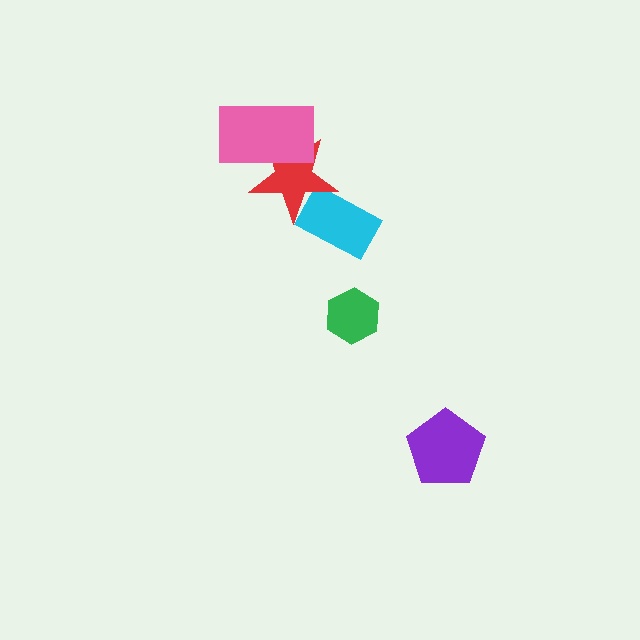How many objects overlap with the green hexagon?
0 objects overlap with the green hexagon.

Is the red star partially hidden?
Yes, it is partially covered by another shape.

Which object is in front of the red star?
The pink rectangle is in front of the red star.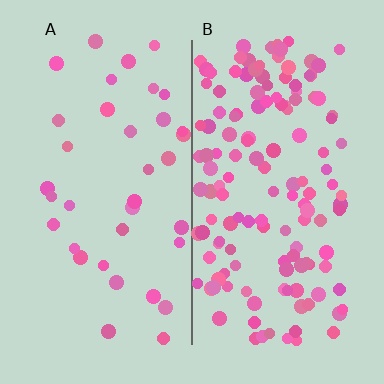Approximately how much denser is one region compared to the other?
Approximately 3.9× — region B over region A.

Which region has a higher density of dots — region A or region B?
B (the right).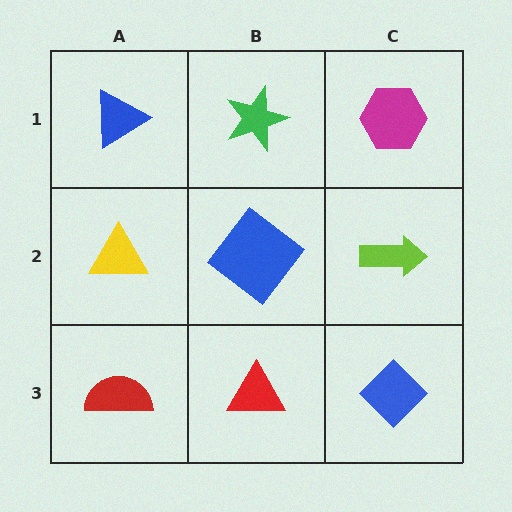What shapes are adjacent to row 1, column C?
A lime arrow (row 2, column C), a green star (row 1, column B).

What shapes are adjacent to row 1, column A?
A yellow triangle (row 2, column A), a green star (row 1, column B).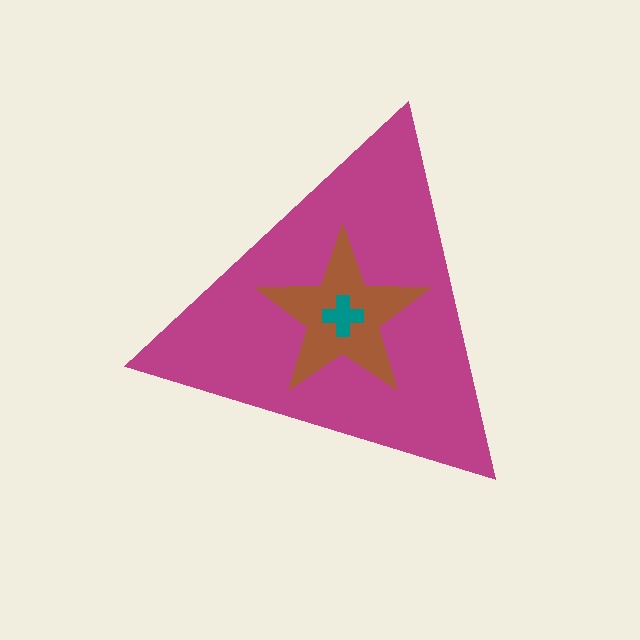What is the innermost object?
The teal cross.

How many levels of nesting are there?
3.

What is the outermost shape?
The magenta triangle.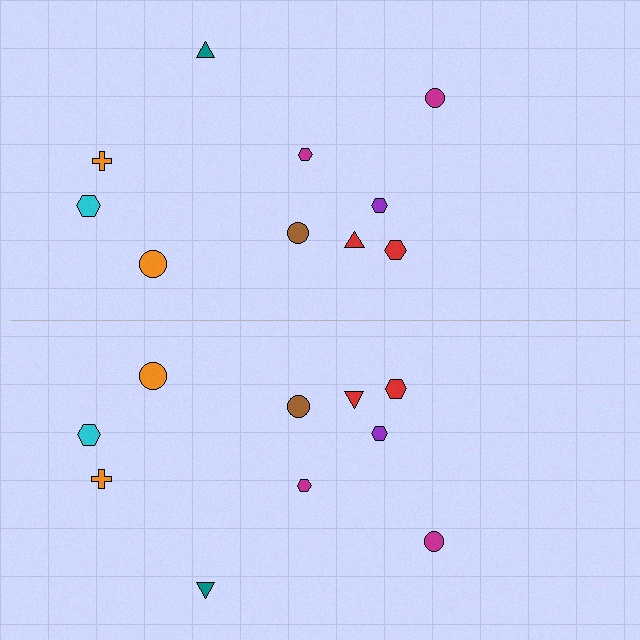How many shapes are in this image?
There are 20 shapes in this image.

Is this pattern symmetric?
Yes, this pattern has bilateral (reflection) symmetry.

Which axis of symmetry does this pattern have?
The pattern has a horizontal axis of symmetry running through the center of the image.